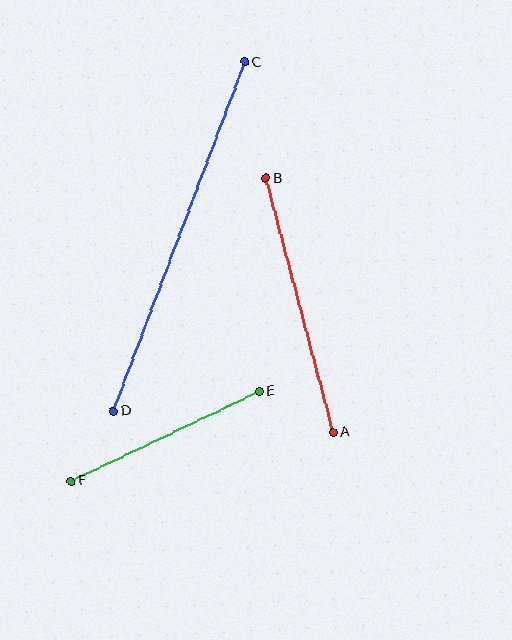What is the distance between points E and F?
The distance is approximately 208 pixels.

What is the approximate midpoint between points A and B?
The midpoint is at approximately (299, 305) pixels.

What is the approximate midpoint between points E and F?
The midpoint is at approximately (165, 436) pixels.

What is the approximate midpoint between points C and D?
The midpoint is at approximately (179, 237) pixels.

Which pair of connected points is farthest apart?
Points C and D are farthest apart.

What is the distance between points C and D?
The distance is approximately 373 pixels.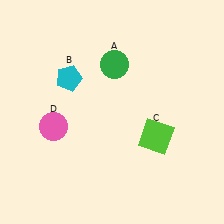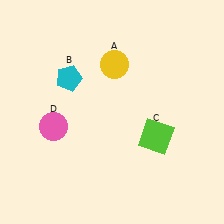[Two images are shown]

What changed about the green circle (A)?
In Image 1, A is green. In Image 2, it changed to yellow.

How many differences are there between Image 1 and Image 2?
There is 1 difference between the two images.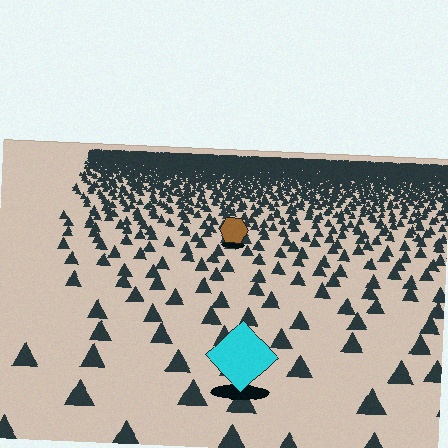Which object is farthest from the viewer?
The brown hexagon is farthest from the viewer. It appears smaller and the ground texture around it is denser.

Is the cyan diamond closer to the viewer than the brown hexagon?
Yes. The cyan diamond is closer — you can tell from the texture gradient: the ground texture is coarser near it.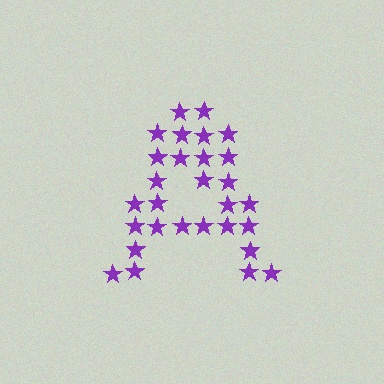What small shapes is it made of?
It is made of small stars.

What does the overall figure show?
The overall figure shows the letter A.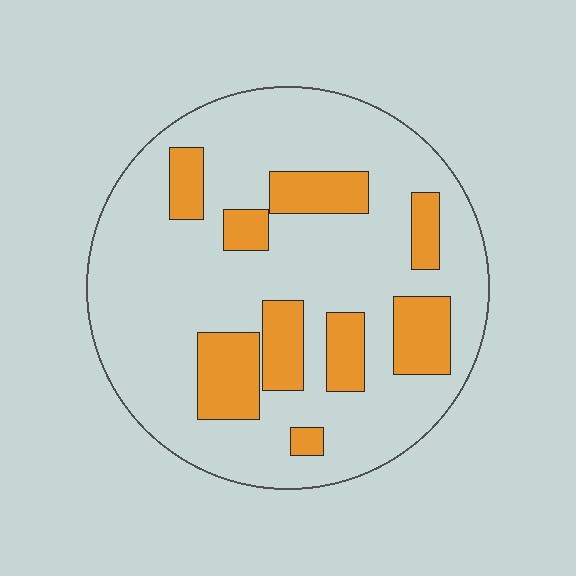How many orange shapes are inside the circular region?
9.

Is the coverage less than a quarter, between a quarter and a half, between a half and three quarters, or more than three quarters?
Less than a quarter.